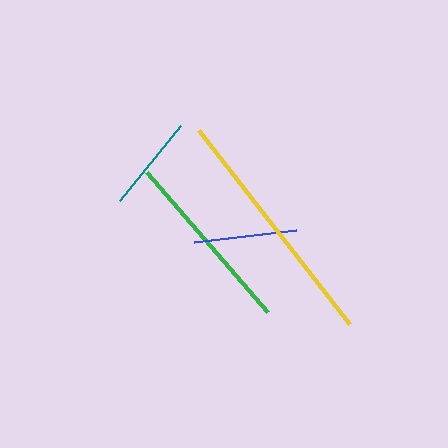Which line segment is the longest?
The yellow line is the longest at approximately 245 pixels.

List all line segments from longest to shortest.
From longest to shortest: yellow, green, blue, teal.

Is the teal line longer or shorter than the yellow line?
The yellow line is longer than the teal line.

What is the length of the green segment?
The green segment is approximately 185 pixels long.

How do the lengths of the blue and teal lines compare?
The blue and teal lines are approximately the same length.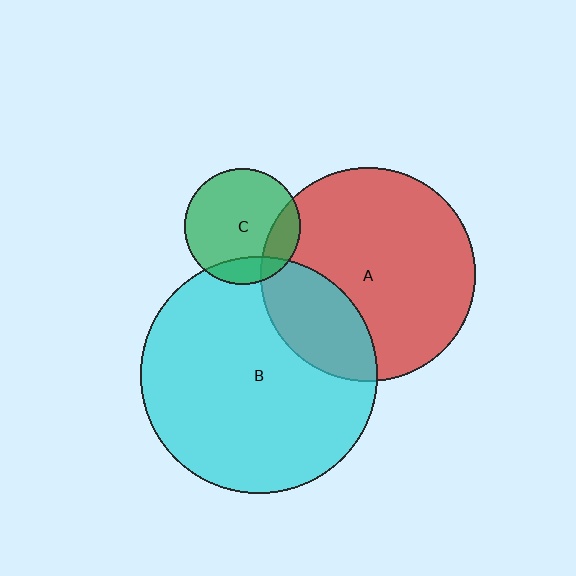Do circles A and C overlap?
Yes.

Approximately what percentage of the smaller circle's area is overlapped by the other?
Approximately 20%.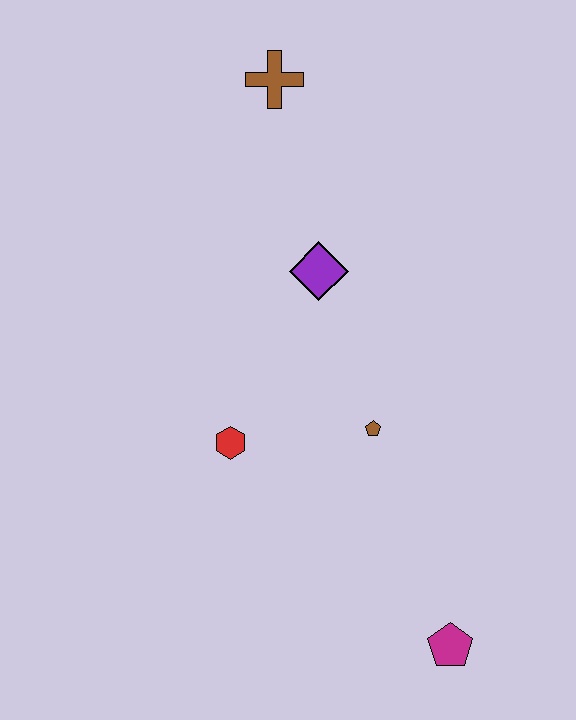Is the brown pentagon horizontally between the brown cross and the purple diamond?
No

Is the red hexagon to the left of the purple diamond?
Yes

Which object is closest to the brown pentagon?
The red hexagon is closest to the brown pentagon.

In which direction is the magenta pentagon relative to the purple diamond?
The magenta pentagon is below the purple diamond.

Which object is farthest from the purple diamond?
The magenta pentagon is farthest from the purple diamond.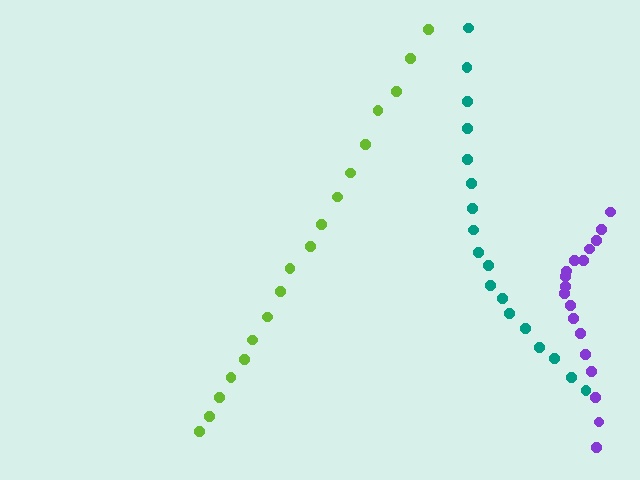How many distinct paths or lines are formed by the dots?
There are 3 distinct paths.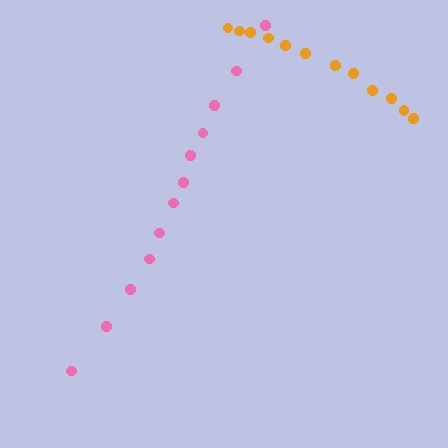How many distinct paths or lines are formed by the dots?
There are 2 distinct paths.